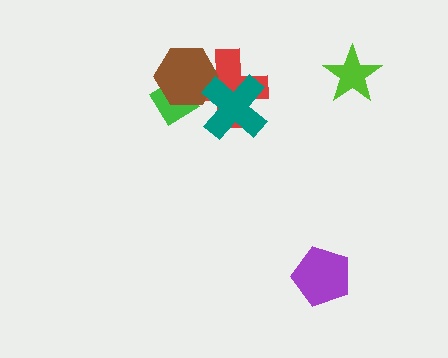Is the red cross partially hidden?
Yes, it is partially covered by another shape.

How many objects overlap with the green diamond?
2 objects overlap with the green diamond.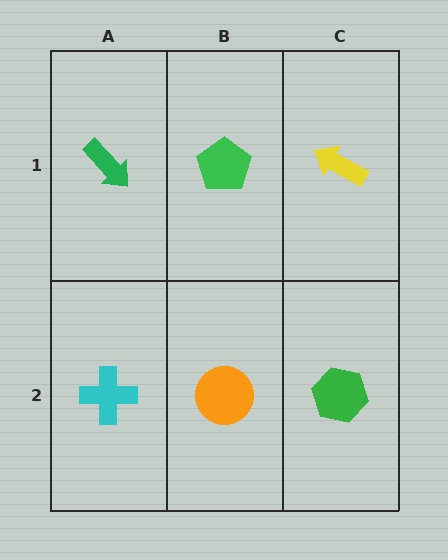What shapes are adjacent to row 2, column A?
A green arrow (row 1, column A), an orange circle (row 2, column B).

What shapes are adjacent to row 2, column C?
A yellow arrow (row 1, column C), an orange circle (row 2, column B).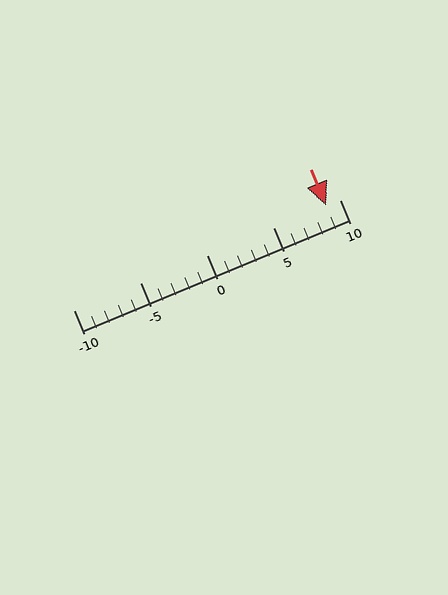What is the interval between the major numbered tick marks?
The major tick marks are spaced 5 units apart.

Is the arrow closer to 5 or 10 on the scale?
The arrow is closer to 10.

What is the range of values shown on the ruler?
The ruler shows values from -10 to 10.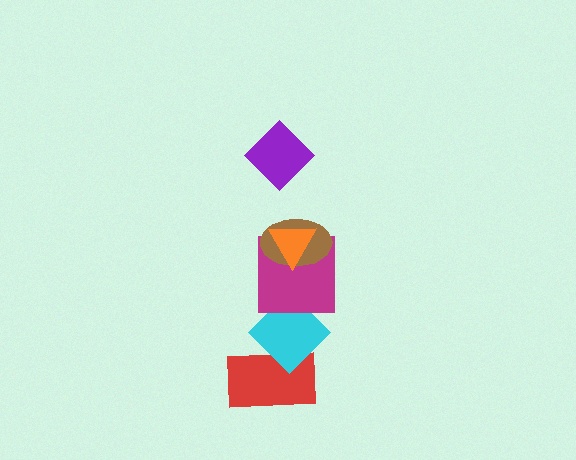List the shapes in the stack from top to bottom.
From top to bottom: the purple diamond, the orange triangle, the brown ellipse, the magenta square, the cyan diamond, the red rectangle.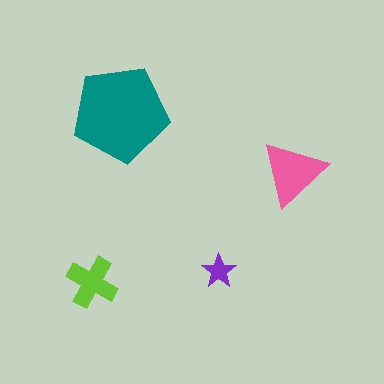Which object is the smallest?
The purple star.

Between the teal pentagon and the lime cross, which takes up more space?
The teal pentagon.